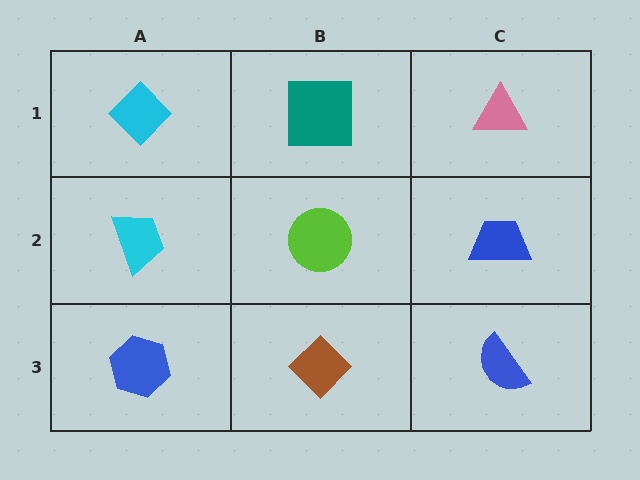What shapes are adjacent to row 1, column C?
A blue trapezoid (row 2, column C), a teal square (row 1, column B).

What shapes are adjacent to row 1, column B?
A lime circle (row 2, column B), a cyan diamond (row 1, column A), a pink triangle (row 1, column C).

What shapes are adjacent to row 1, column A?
A cyan trapezoid (row 2, column A), a teal square (row 1, column B).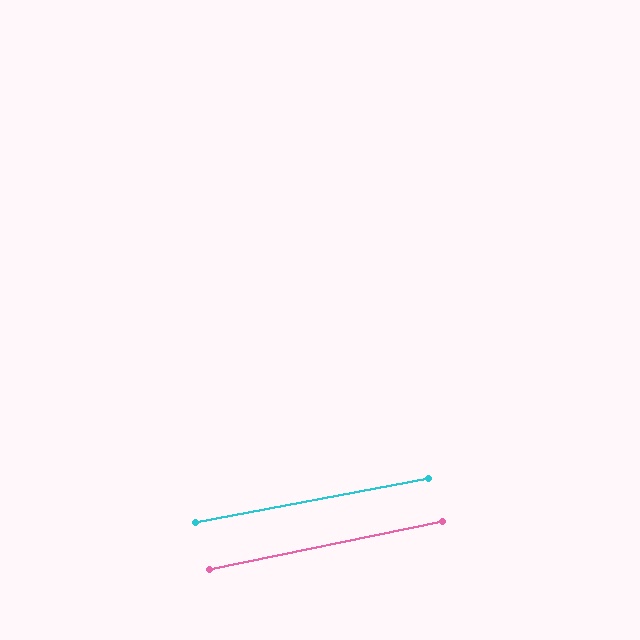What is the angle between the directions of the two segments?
Approximately 1 degree.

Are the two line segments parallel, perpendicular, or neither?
Parallel — their directions differ by only 0.9°.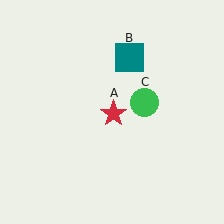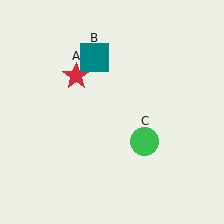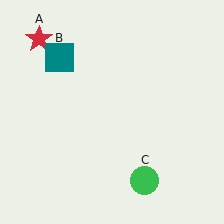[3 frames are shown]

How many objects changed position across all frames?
3 objects changed position: red star (object A), teal square (object B), green circle (object C).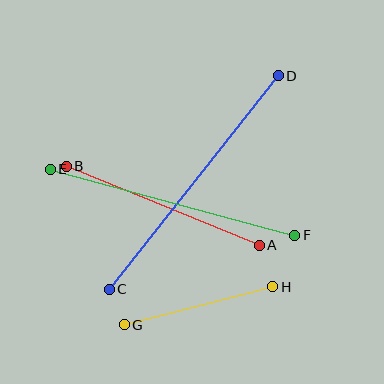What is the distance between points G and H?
The distance is approximately 153 pixels.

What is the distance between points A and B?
The distance is approximately 209 pixels.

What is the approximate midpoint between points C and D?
The midpoint is at approximately (194, 182) pixels.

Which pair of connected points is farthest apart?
Points C and D are farthest apart.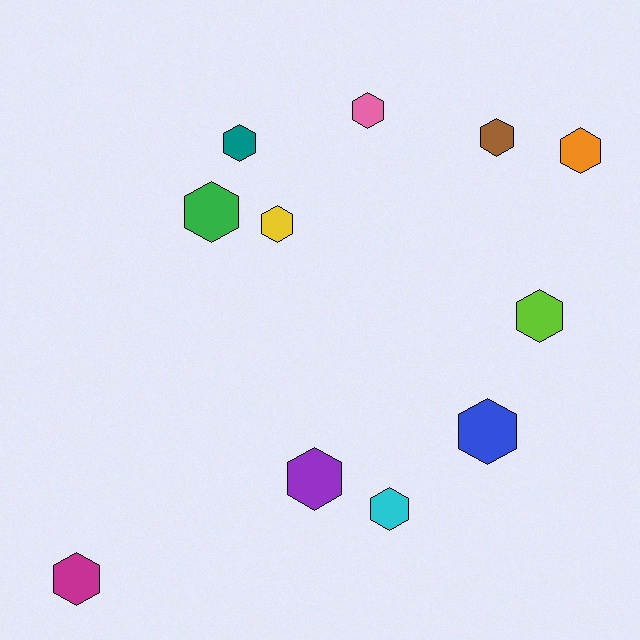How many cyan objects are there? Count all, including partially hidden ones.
There is 1 cyan object.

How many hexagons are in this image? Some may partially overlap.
There are 11 hexagons.